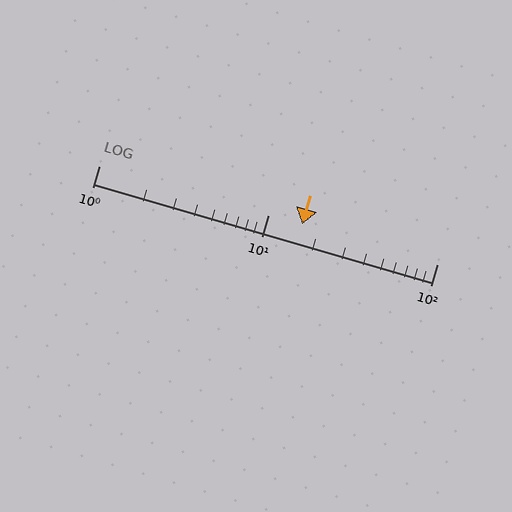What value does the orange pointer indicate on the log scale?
The pointer indicates approximately 16.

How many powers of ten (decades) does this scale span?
The scale spans 2 decades, from 1 to 100.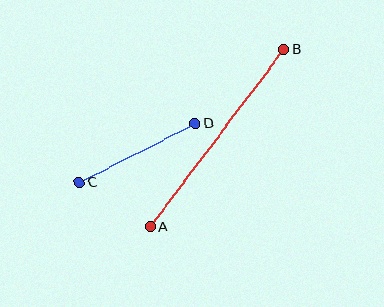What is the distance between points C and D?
The distance is approximately 130 pixels.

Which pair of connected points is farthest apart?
Points A and B are farthest apart.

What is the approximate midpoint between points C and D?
The midpoint is at approximately (137, 153) pixels.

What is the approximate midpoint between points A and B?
The midpoint is at approximately (217, 138) pixels.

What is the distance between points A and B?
The distance is approximately 222 pixels.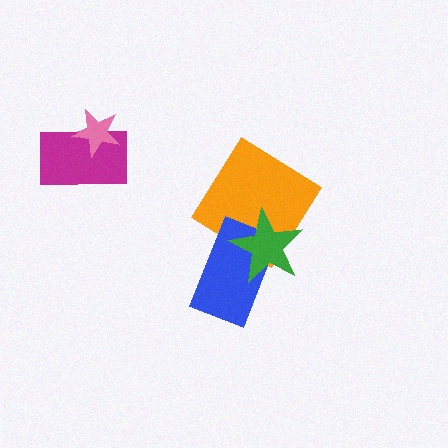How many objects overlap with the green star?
2 objects overlap with the green star.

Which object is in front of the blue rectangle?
The green star is in front of the blue rectangle.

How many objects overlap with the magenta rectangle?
1 object overlaps with the magenta rectangle.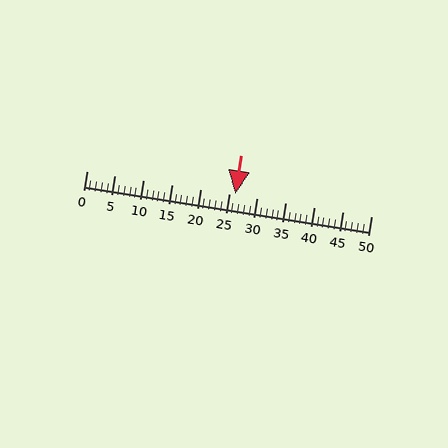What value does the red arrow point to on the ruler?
The red arrow points to approximately 26.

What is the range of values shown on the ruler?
The ruler shows values from 0 to 50.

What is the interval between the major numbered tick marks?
The major tick marks are spaced 5 units apart.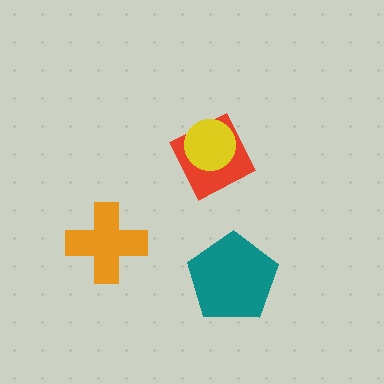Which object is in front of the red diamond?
The yellow circle is in front of the red diamond.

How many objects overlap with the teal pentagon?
0 objects overlap with the teal pentagon.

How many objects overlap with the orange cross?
0 objects overlap with the orange cross.